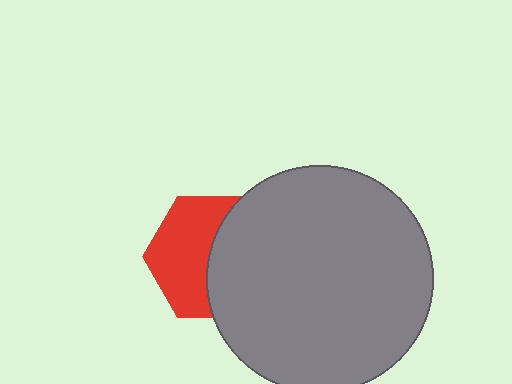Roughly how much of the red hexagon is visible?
About half of it is visible (roughly 52%).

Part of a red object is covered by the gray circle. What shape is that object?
It is a hexagon.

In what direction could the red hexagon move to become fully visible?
The red hexagon could move left. That would shift it out from behind the gray circle entirely.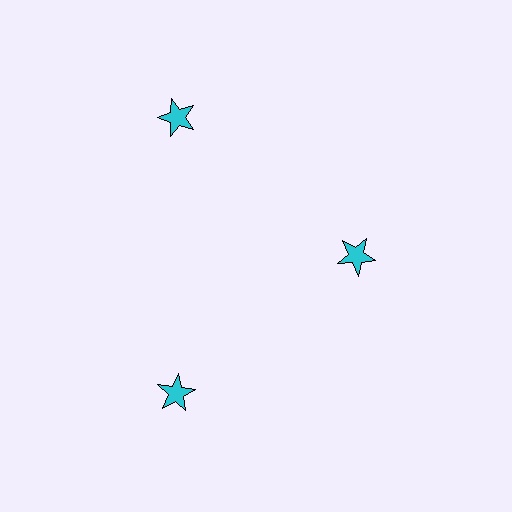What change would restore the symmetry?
The symmetry would be restored by moving it outward, back onto the ring so that all 3 stars sit at equal angles and equal distance from the center.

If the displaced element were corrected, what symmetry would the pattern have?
It would have 3-fold rotational symmetry — the pattern would map onto itself every 120 degrees.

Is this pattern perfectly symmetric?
No. The 3 cyan stars are arranged in a ring, but one element near the 3 o'clock position is pulled inward toward the center, breaking the 3-fold rotational symmetry.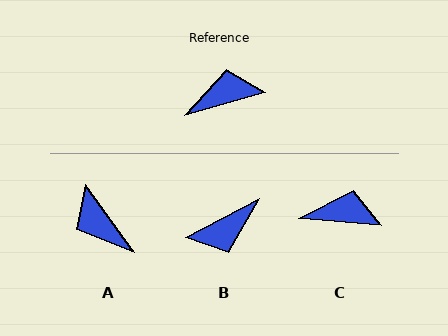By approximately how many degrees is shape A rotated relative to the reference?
Approximately 110 degrees counter-clockwise.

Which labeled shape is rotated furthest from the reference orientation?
B, about 168 degrees away.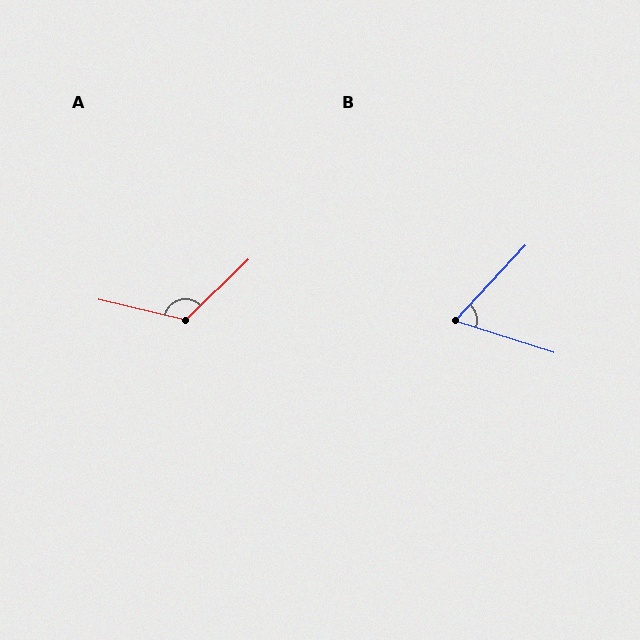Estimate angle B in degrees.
Approximately 65 degrees.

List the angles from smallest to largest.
B (65°), A (122°).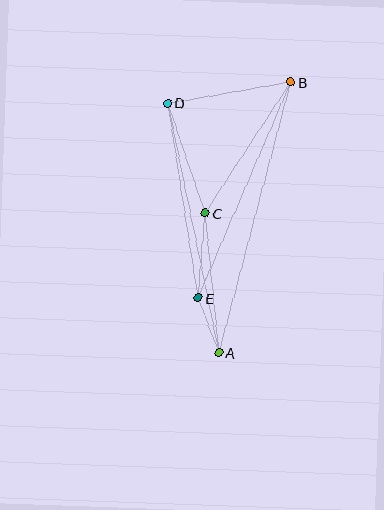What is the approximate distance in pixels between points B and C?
The distance between B and C is approximately 156 pixels.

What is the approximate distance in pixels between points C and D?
The distance between C and D is approximately 116 pixels.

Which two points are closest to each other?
Points A and E are closest to each other.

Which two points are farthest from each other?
Points A and B are farthest from each other.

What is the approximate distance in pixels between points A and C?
The distance between A and C is approximately 140 pixels.